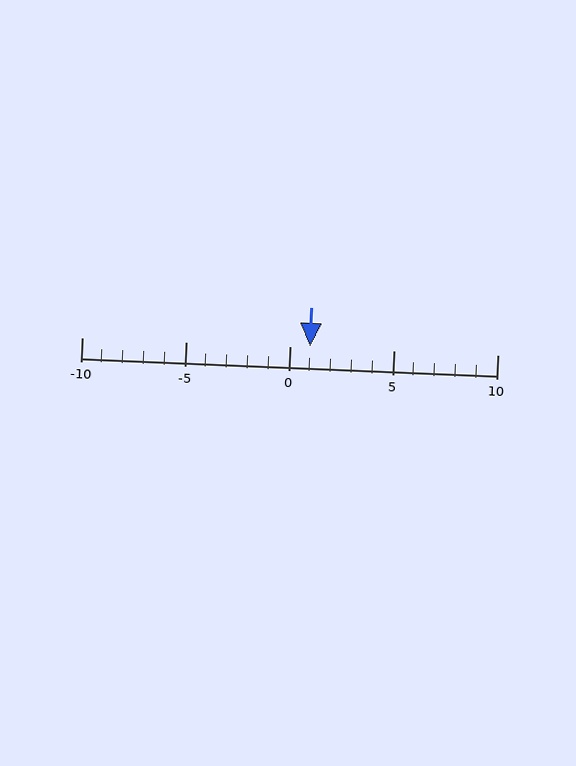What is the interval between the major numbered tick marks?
The major tick marks are spaced 5 units apart.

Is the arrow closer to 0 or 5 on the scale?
The arrow is closer to 0.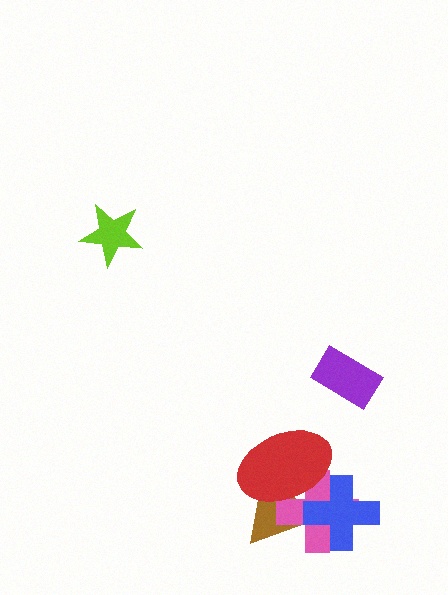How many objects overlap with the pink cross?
3 objects overlap with the pink cross.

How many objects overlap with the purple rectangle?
0 objects overlap with the purple rectangle.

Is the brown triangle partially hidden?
Yes, it is partially covered by another shape.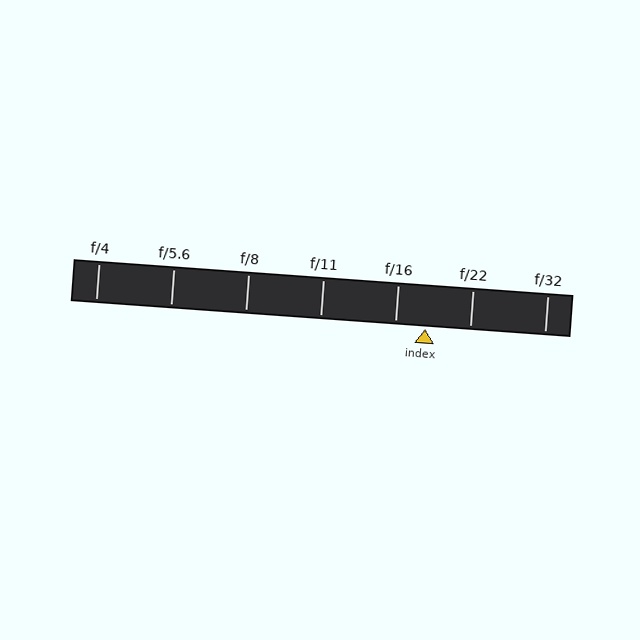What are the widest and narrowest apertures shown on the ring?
The widest aperture shown is f/4 and the narrowest is f/32.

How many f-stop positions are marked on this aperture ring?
There are 7 f-stop positions marked.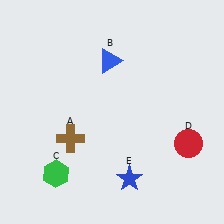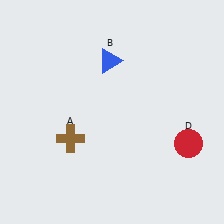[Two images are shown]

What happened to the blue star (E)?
The blue star (E) was removed in Image 2. It was in the bottom-right area of Image 1.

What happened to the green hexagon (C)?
The green hexagon (C) was removed in Image 2. It was in the bottom-left area of Image 1.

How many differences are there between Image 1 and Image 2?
There are 2 differences between the two images.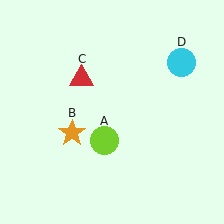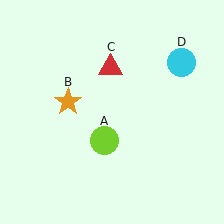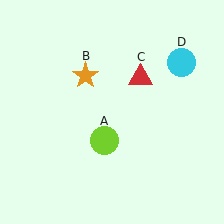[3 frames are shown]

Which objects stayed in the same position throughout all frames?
Lime circle (object A) and cyan circle (object D) remained stationary.